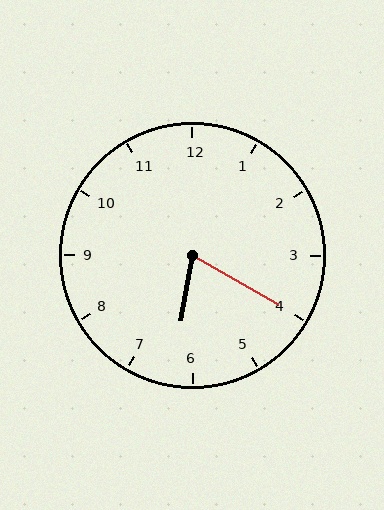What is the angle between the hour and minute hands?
Approximately 70 degrees.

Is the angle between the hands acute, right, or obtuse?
It is acute.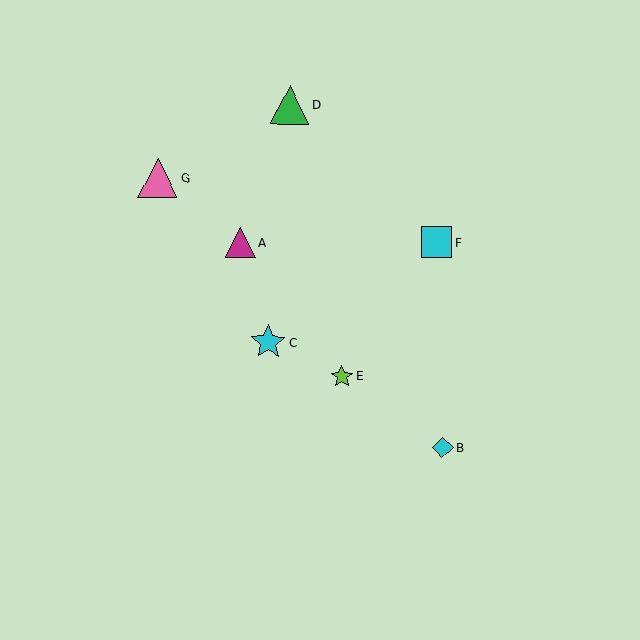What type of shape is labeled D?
Shape D is a green triangle.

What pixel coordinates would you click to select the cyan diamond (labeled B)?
Click at (443, 448) to select the cyan diamond B.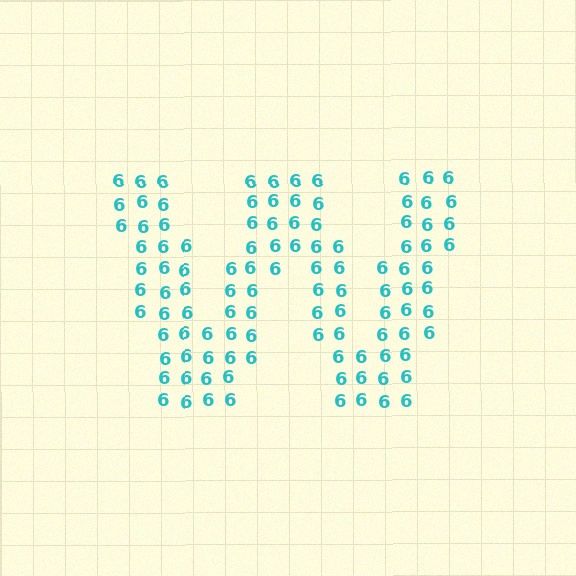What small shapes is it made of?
It is made of small digit 6's.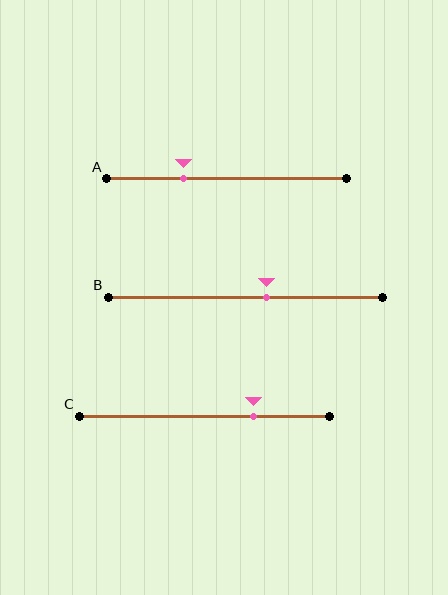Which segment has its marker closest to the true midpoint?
Segment B has its marker closest to the true midpoint.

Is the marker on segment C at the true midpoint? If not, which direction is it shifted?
No, the marker on segment C is shifted to the right by about 20% of the segment length.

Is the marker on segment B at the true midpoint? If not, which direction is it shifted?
No, the marker on segment B is shifted to the right by about 8% of the segment length.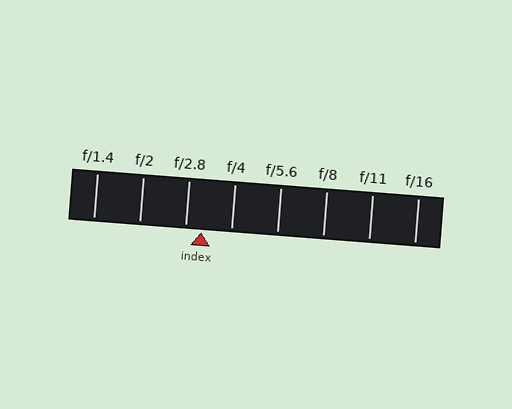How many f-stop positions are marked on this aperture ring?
There are 8 f-stop positions marked.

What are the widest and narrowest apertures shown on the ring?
The widest aperture shown is f/1.4 and the narrowest is f/16.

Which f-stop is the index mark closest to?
The index mark is closest to f/2.8.